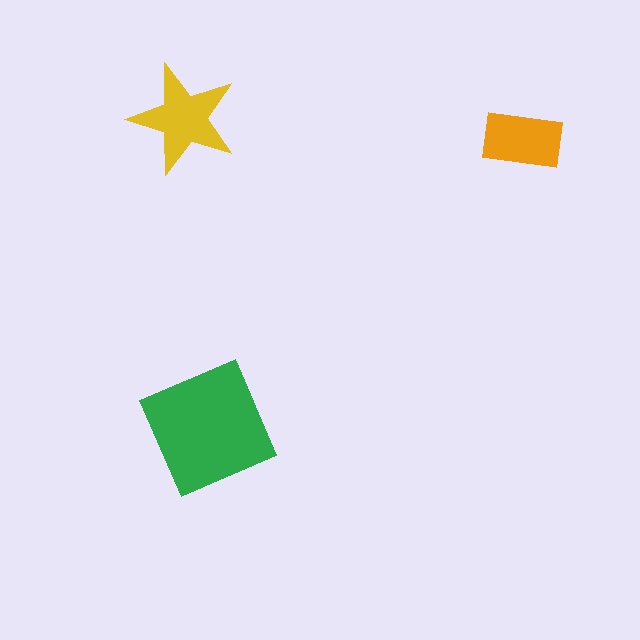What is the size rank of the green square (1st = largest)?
1st.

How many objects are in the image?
There are 3 objects in the image.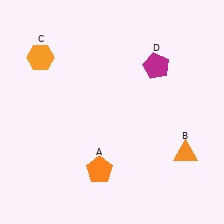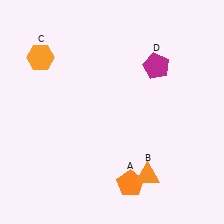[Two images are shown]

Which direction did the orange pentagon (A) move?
The orange pentagon (A) moved right.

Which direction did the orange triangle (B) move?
The orange triangle (B) moved left.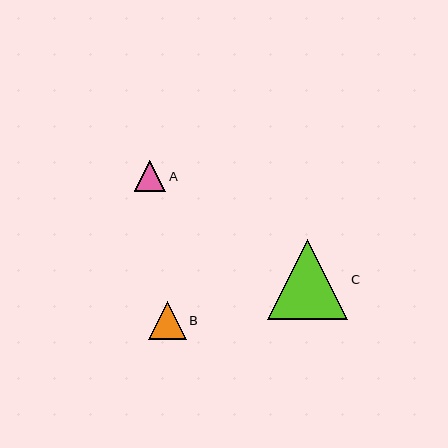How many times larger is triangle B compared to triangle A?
Triangle B is approximately 1.2 times the size of triangle A.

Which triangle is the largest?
Triangle C is the largest with a size of approximately 80 pixels.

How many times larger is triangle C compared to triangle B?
Triangle C is approximately 2.1 times the size of triangle B.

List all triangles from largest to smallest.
From largest to smallest: C, B, A.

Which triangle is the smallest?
Triangle A is the smallest with a size of approximately 32 pixels.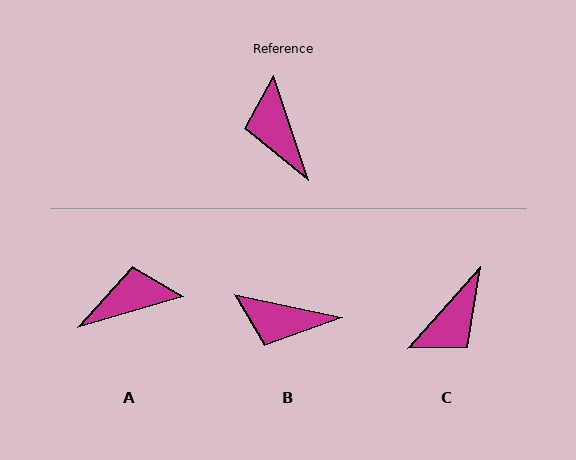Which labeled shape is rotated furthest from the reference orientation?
C, about 120 degrees away.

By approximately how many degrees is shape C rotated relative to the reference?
Approximately 120 degrees counter-clockwise.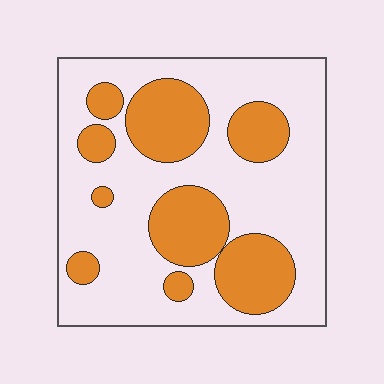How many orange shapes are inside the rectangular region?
9.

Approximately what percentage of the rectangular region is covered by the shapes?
Approximately 30%.